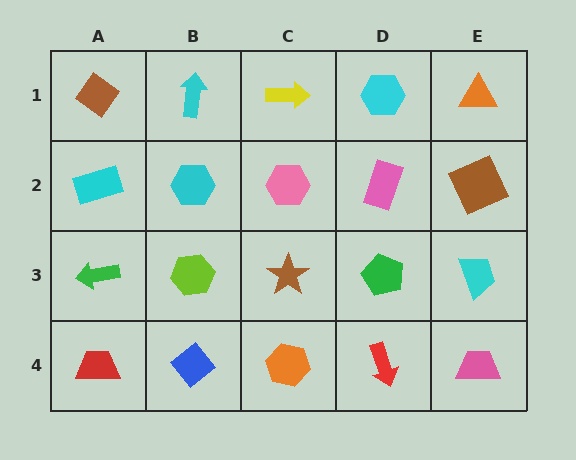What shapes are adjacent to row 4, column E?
A cyan trapezoid (row 3, column E), a red arrow (row 4, column D).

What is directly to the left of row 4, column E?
A red arrow.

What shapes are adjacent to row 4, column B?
A lime hexagon (row 3, column B), a red trapezoid (row 4, column A), an orange hexagon (row 4, column C).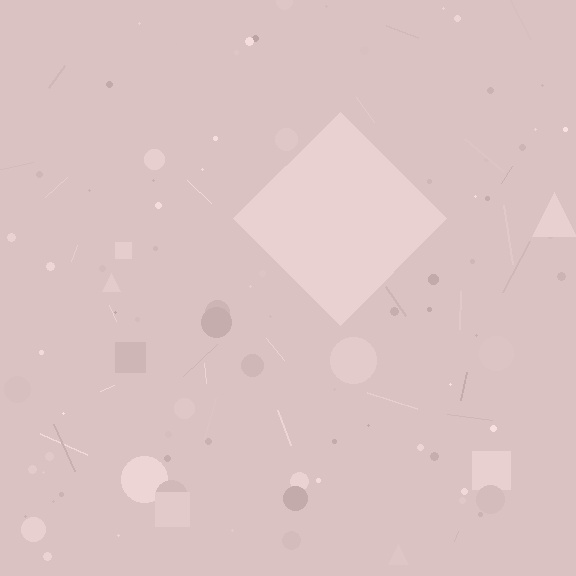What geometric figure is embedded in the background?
A diamond is embedded in the background.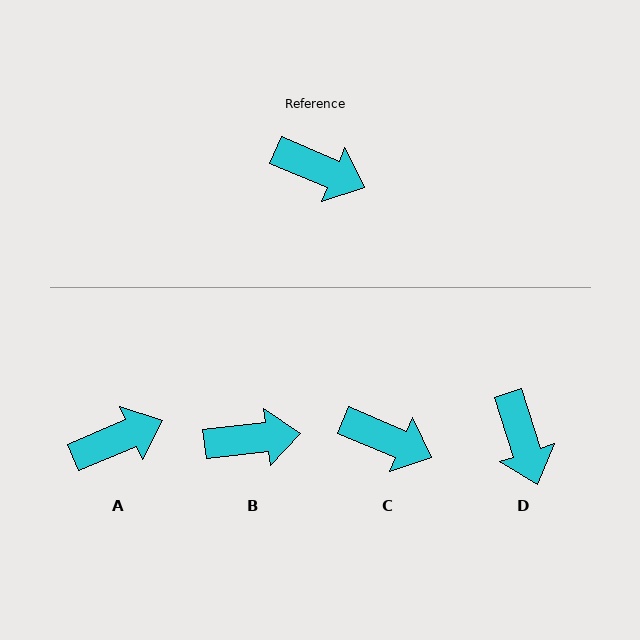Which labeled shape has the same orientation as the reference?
C.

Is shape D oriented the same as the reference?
No, it is off by about 49 degrees.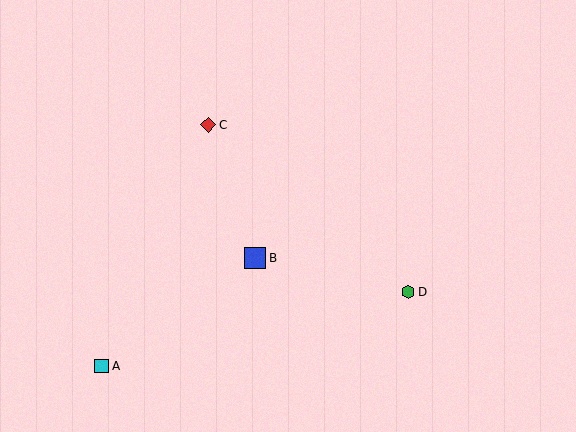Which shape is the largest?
The blue square (labeled B) is the largest.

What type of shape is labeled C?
Shape C is a red diamond.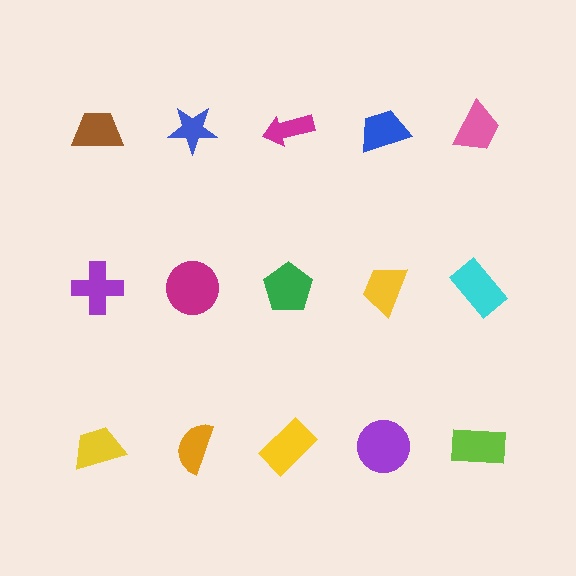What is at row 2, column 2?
A magenta circle.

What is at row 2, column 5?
A cyan rectangle.